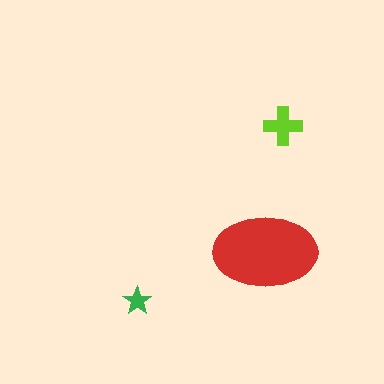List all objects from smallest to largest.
The green star, the lime cross, the red ellipse.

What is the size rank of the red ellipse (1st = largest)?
1st.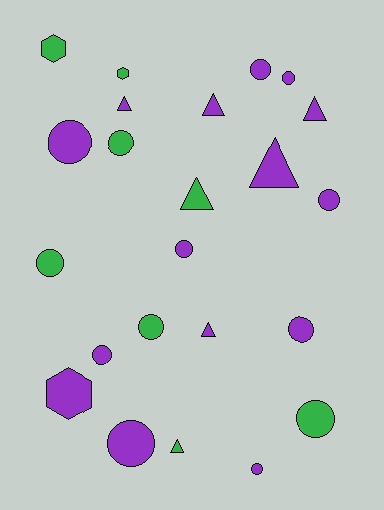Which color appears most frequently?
Purple, with 15 objects.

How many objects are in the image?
There are 23 objects.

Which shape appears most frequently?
Circle, with 13 objects.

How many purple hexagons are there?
There is 1 purple hexagon.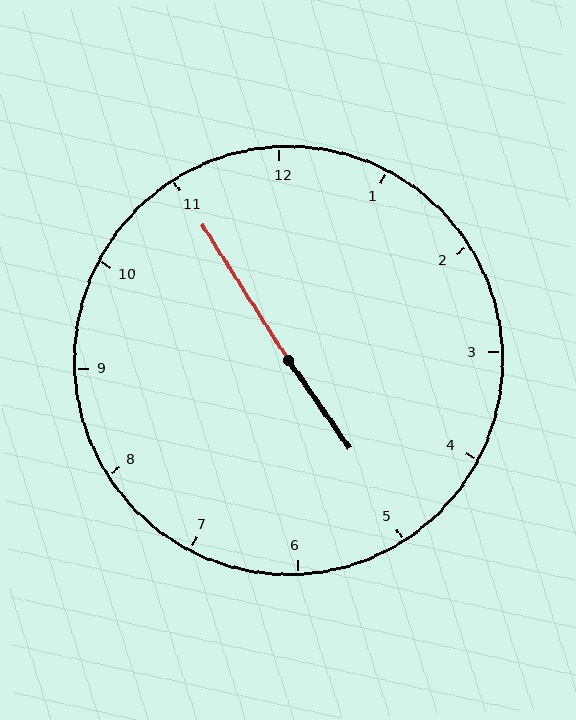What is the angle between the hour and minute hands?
Approximately 178 degrees.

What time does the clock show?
4:55.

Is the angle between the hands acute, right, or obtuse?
It is obtuse.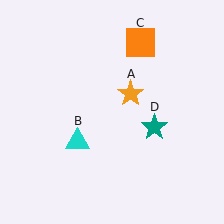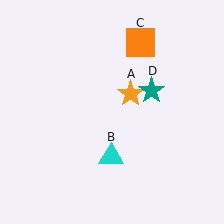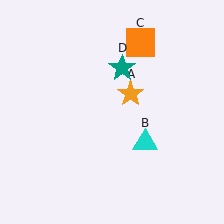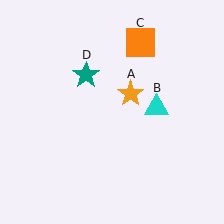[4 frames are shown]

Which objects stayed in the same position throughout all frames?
Orange star (object A) and orange square (object C) remained stationary.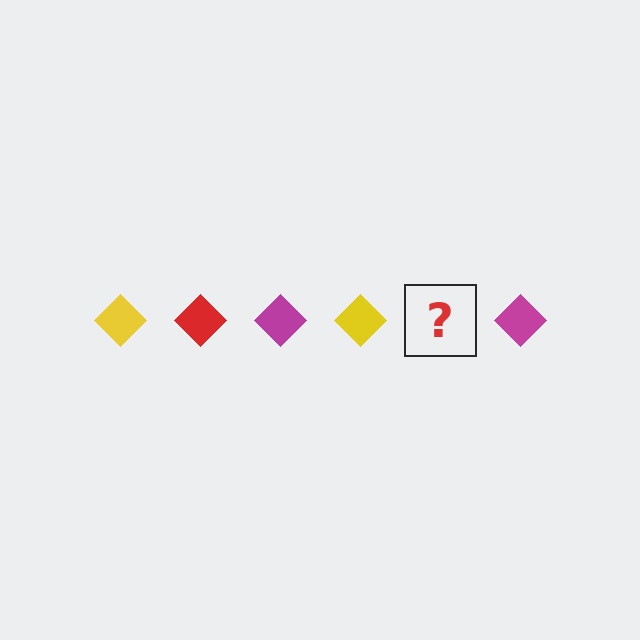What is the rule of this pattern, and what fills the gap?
The rule is that the pattern cycles through yellow, red, magenta diamonds. The gap should be filled with a red diamond.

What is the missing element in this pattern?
The missing element is a red diamond.